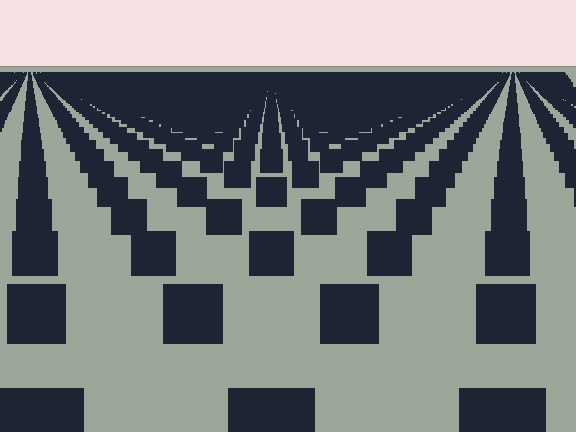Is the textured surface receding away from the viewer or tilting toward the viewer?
The surface is receding away from the viewer. Texture elements get smaller and denser toward the top.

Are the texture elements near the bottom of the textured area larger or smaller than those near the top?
Larger. Near the bottom, elements are closer to the viewer and appear at a bigger on-screen size.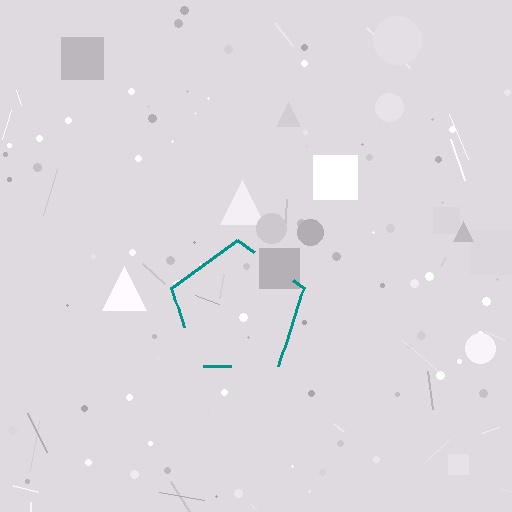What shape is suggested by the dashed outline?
The dashed outline suggests a pentagon.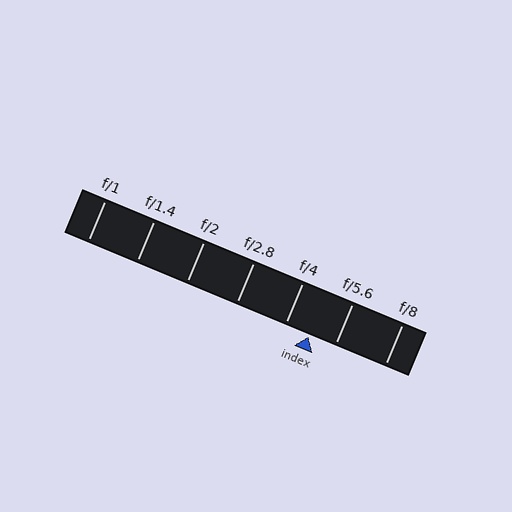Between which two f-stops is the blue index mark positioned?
The index mark is between f/4 and f/5.6.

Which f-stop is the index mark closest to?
The index mark is closest to f/4.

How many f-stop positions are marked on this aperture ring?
There are 7 f-stop positions marked.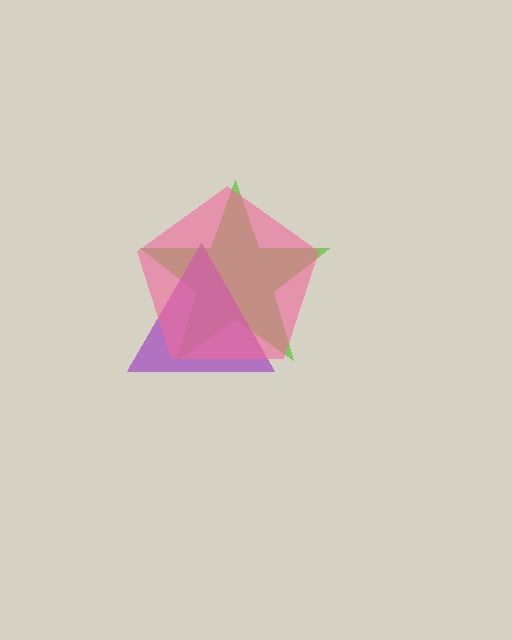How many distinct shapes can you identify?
There are 3 distinct shapes: a lime star, a purple triangle, a pink pentagon.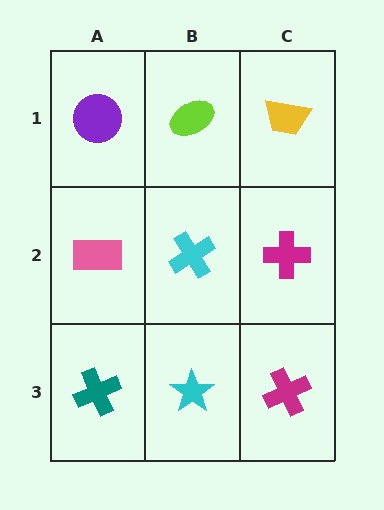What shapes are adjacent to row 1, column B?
A cyan cross (row 2, column B), a purple circle (row 1, column A), a yellow trapezoid (row 1, column C).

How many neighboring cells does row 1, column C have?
2.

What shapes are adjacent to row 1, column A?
A pink rectangle (row 2, column A), a lime ellipse (row 1, column B).